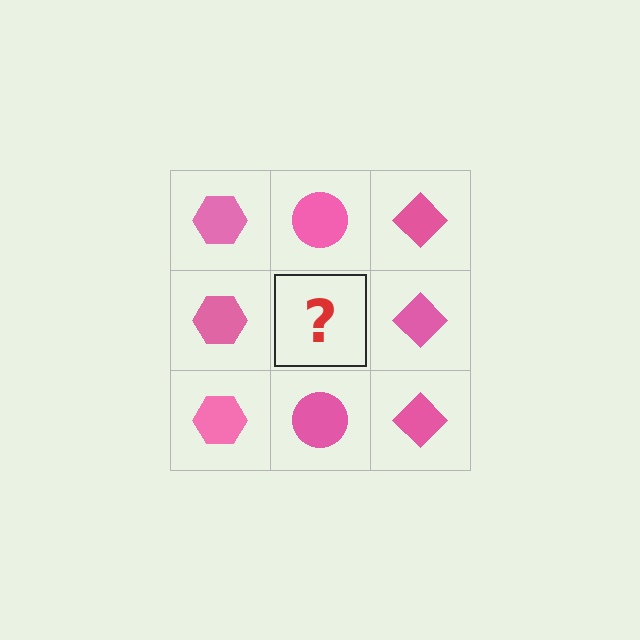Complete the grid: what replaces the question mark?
The question mark should be replaced with a pink circle.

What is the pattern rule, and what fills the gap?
The rule is that each column has a consistent shape. The gap should be filled with a pink circle.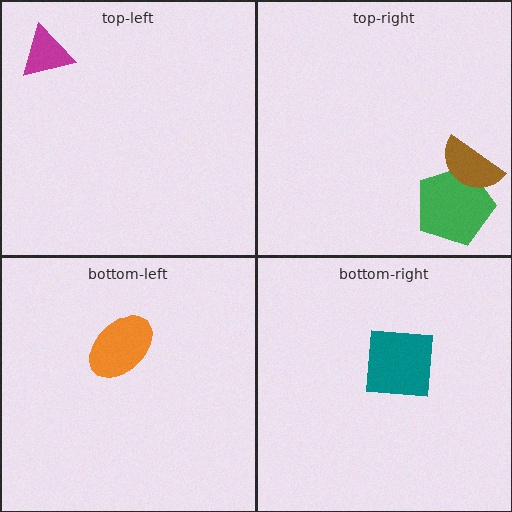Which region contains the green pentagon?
The top-right region.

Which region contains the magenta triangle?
The top-left region.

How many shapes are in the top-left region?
1.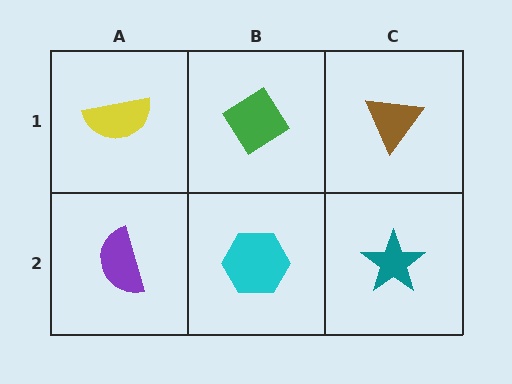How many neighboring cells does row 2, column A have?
2.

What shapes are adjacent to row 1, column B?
A cyan hexagon (row 2, column B), a yellow semicircle (row 1, column A), a brown triangle (row 1, column C).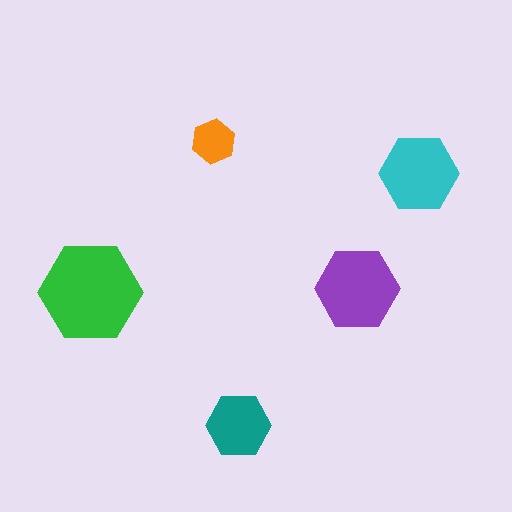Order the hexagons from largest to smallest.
the green one, the purple one, the cyan one, the teal one, the orange one.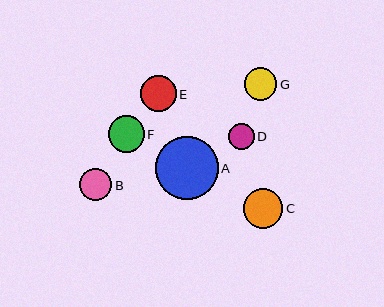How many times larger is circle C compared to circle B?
Circle C is approximately 1.2 times the size of circle B.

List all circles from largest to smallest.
From largest to smallest: A, C, F, E, G, B, D.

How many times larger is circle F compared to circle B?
Circle F is approximately 1.1 times the size of circle B.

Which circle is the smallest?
Circle D is the smallest with a size of approximately 26 pixels.